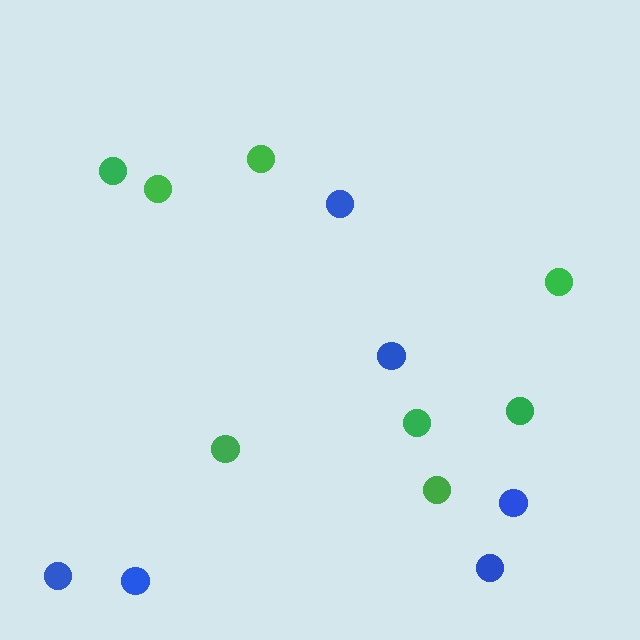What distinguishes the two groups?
There are 2 groups: one group of blue circles (6) and one group of green circles (8).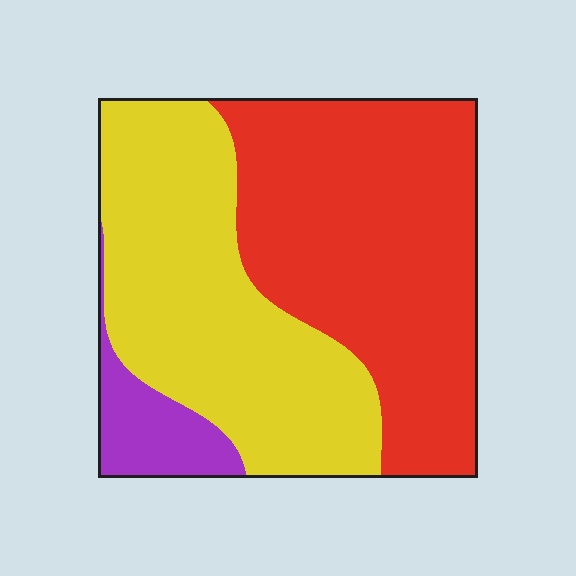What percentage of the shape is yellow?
Yellow takes up about two fifths (2/5) of the shape.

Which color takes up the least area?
Purple, at roughly 10%.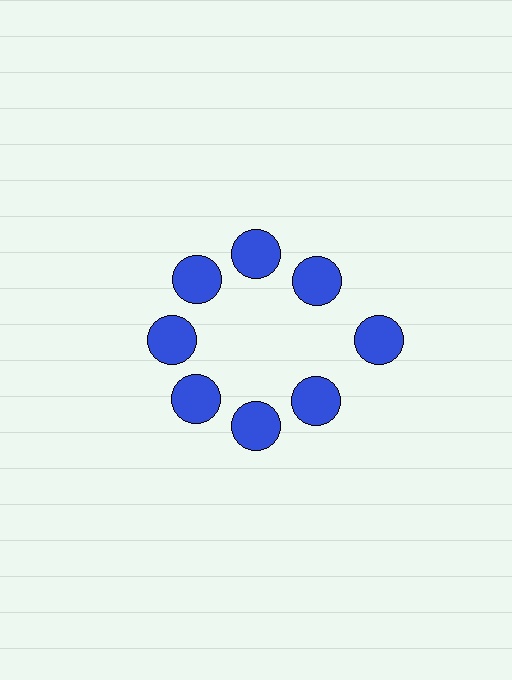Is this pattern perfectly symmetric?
No. The 8 blue circles are arranged in a ring, but one element near the 3 o'clock position is pushed outward from the center, breaking the 8-fold rotational symmetry.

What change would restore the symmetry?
The symmetry would be restored by moving it inward, back onto the ring so that all 8 circles sit at equal angles and equal distance from the center.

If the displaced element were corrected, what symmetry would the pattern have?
It would have 8-fold rotational symmetry — the pattern would map onto itself every 45 degrees.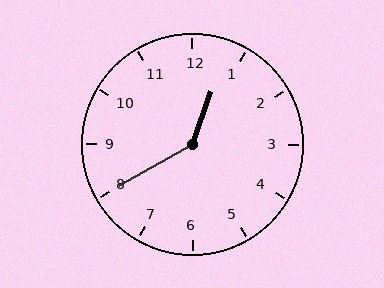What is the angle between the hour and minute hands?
Approximately 140 degrees.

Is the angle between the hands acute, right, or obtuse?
It is obtuse.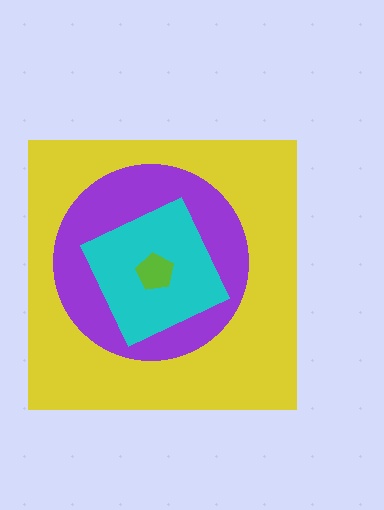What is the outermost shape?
The yellow square.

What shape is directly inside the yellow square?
The purple circle.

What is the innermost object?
The lime pentagon.